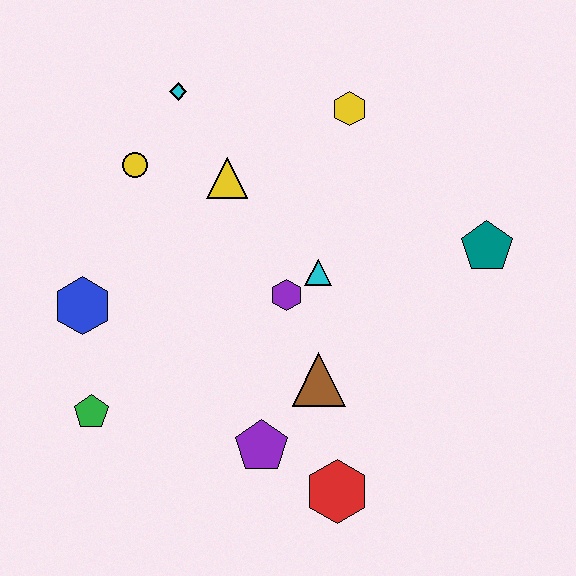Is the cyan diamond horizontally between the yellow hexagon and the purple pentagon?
No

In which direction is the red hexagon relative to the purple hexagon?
The red hexagon is below the purple hexagon.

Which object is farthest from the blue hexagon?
The teal pentagon is farthest from the blue hexagon.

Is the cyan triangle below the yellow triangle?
Yes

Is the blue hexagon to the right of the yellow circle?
No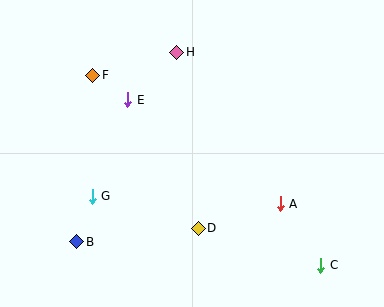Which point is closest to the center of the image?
Point D at (198, 228) is closest to the center.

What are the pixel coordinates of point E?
Point E is at (128, 100).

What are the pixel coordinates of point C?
Point C is at (321, 265).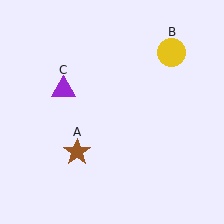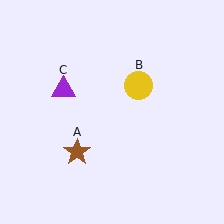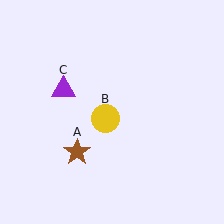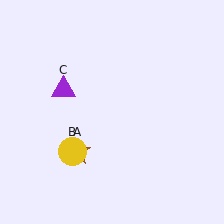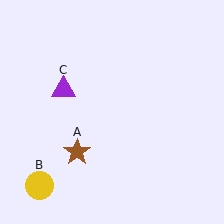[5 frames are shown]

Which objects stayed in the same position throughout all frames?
Brown star (object A) and purple triangle (object C) remained stationary.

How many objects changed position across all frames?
1 object changed position: yellow circle (object B).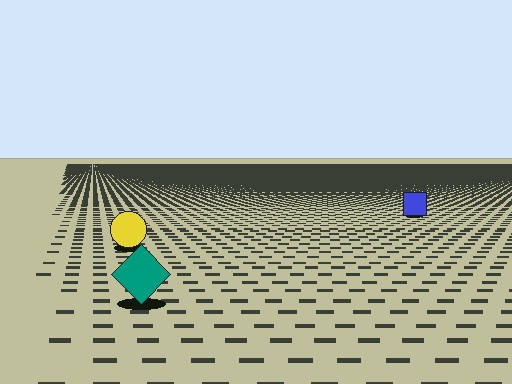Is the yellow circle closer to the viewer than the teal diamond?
No. The teal diamond is closer — you can tell from the texture gradient: the ground texture is coarser near it.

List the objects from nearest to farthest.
From nearest to farthest: the teal diamond, the yellow circle, the blue square.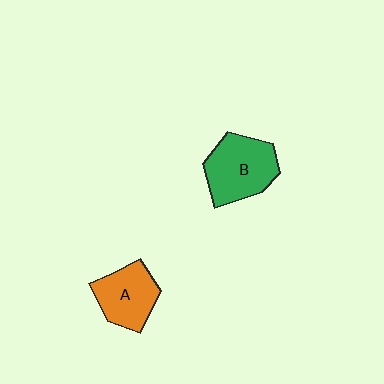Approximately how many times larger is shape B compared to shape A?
Approximately 1.3 times.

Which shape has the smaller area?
Shape A (orange).